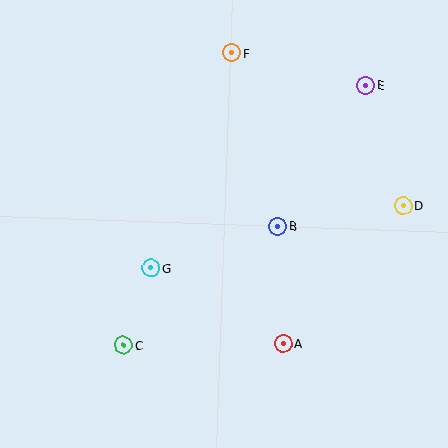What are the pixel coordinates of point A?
Point A is at (283, 343).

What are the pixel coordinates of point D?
Point D is at (403, 205).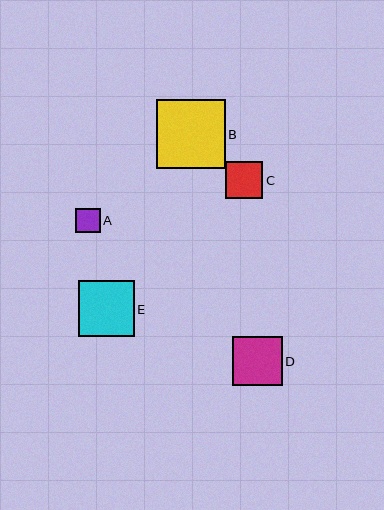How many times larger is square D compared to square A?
Square D is approximately 2.0 times the size of square A.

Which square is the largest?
Square B is the largest with a size of approximately 69 pixels.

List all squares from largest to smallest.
From largest to smallest: B, E, D, C, A.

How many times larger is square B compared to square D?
Square B is approximately 1.4 times the size of square D.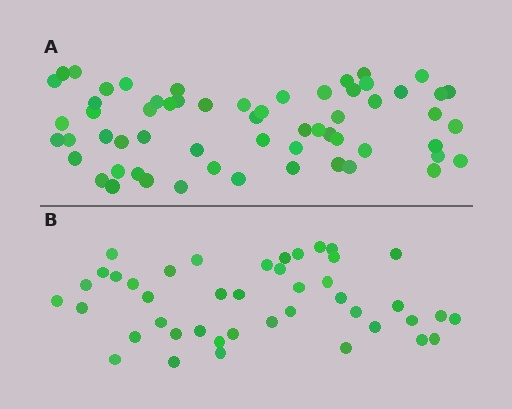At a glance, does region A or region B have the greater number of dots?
Region A (the top region) has more dots.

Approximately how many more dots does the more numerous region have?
Region A has approximately 15 more dots than region B.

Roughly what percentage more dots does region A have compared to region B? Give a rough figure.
About 40% more.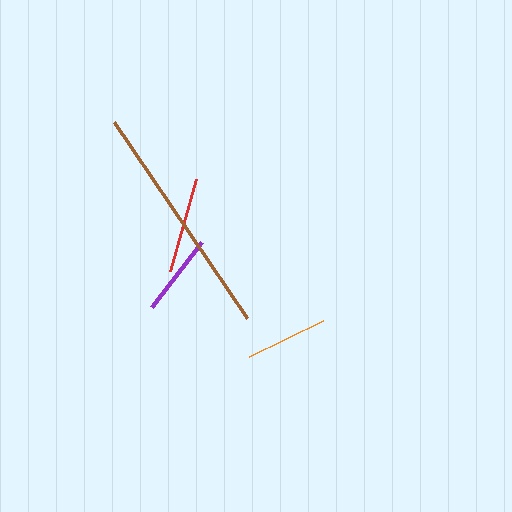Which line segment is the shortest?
The purple line is the shortest at approximately 82 pixels.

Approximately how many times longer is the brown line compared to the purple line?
The brown line is approximately 2.9 times the length of the purple line.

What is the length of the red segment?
The red segment is approximately 96 pixels long.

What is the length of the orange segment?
The orange segment is approximately 83 pixels long.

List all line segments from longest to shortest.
From longest to shortest: brown, red, orange, purple.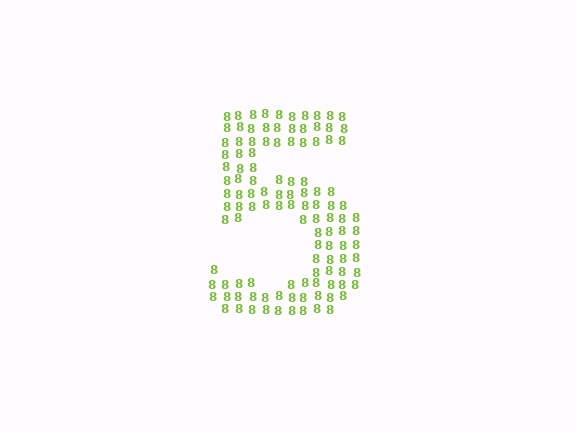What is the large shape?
The large shape is the digit 5.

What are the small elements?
The small elements are digit 8's.